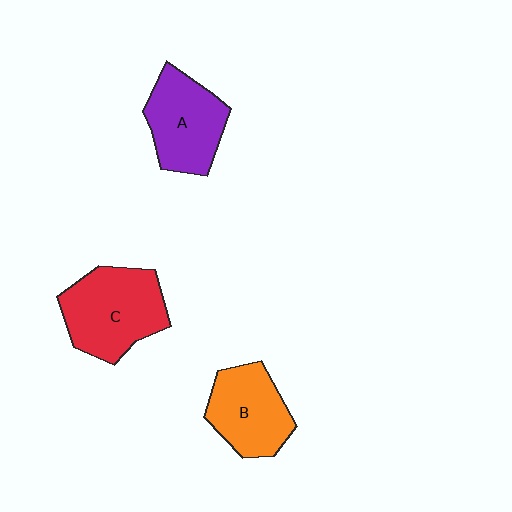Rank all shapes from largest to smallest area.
From largest to smallest: C (red), A (purple), B (orange).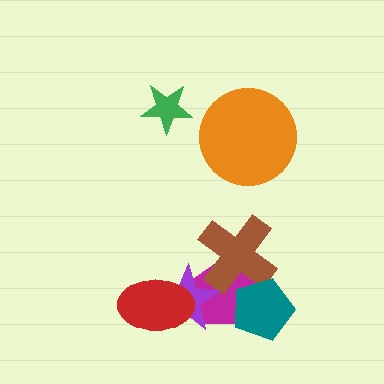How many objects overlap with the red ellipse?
1 object overlaps with the red ellipse.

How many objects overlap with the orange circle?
0 objects overlap with the orange circle.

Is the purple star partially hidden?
Yes, it is partially covered by another shape.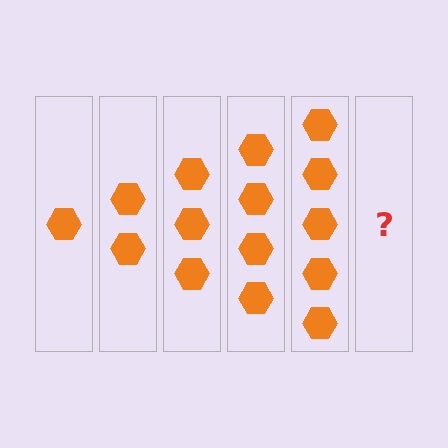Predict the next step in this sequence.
The next step is 6 hexagons.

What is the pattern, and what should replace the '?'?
The pattern is that each step adds one more hexagon. The '?' should be 6 hexagons.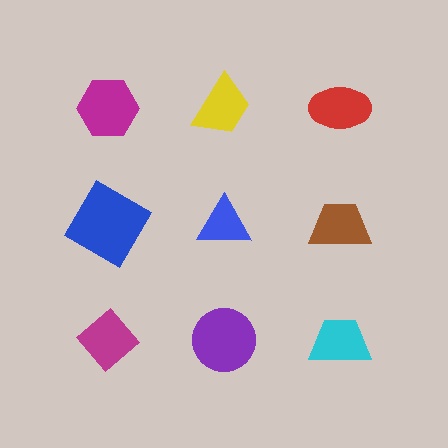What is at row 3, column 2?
A purple circle.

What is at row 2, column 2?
A blue triangle.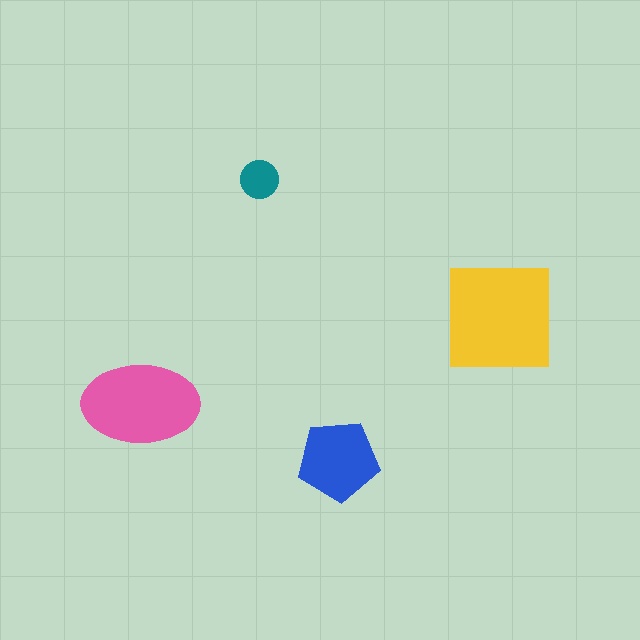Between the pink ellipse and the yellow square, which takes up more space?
The yellow square.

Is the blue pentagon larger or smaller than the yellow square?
Smaller.